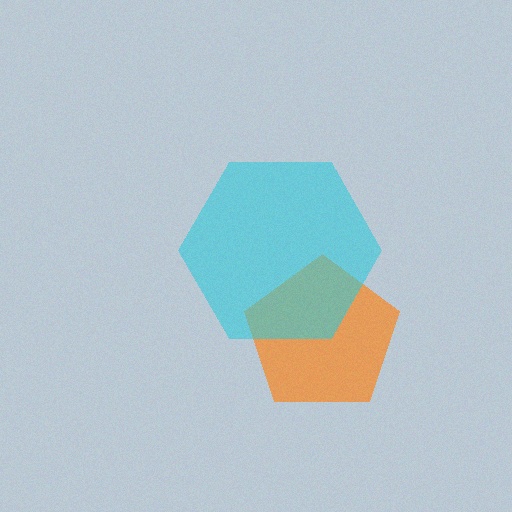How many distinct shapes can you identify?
There are 2 distinct shapes: an orange pentagon, a cyan hexagon.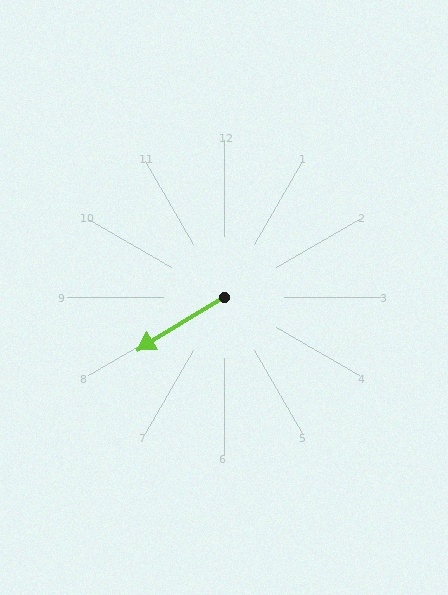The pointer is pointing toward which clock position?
Roughly 8 o'clock.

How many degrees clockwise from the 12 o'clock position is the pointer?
Approximately 239 degrees.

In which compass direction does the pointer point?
Southwest.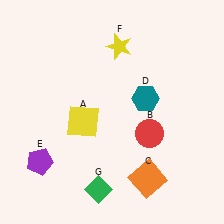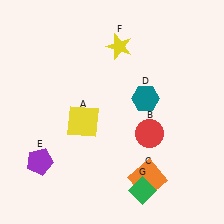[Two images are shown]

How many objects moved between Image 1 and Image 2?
1 object moved between the two images.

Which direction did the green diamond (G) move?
The green diamond (G) moved right.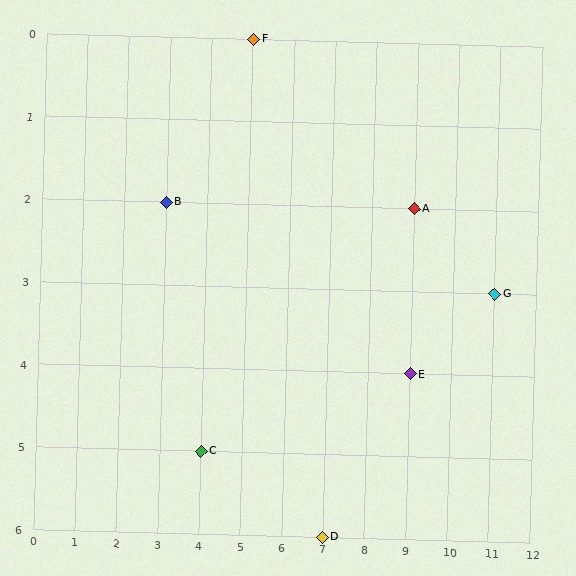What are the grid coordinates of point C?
Point C is at grid coordinates (4, 5).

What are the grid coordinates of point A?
Point A is at grid coordinates (9, 2).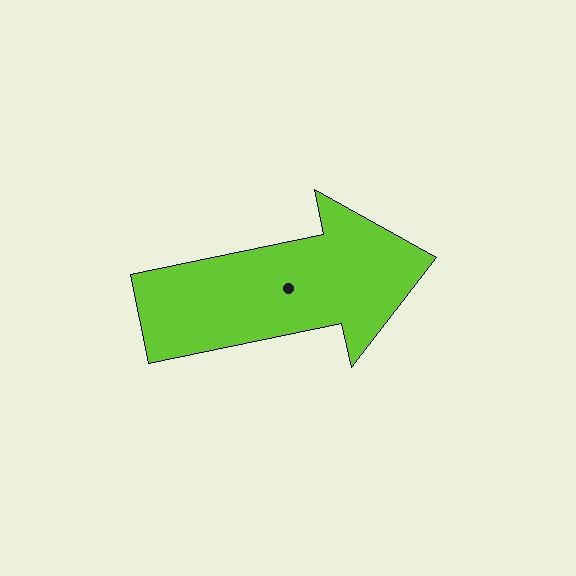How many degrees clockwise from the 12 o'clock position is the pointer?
Approximately 78 degrees.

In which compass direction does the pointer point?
East.